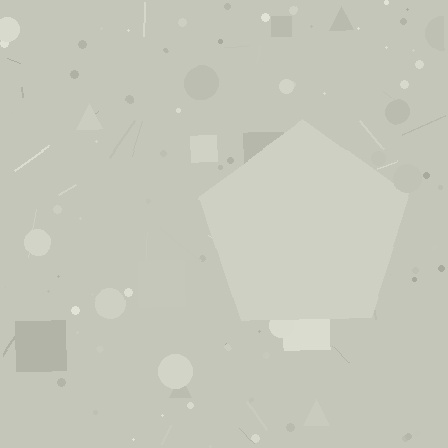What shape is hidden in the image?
A pentagon is hidden in the image.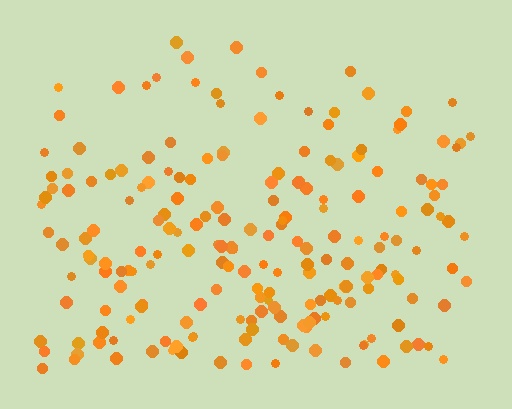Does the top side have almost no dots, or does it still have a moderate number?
Still a moderate number, just noticeably fewer than the bottom.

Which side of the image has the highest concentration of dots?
The bottom.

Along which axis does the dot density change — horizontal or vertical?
Vertical.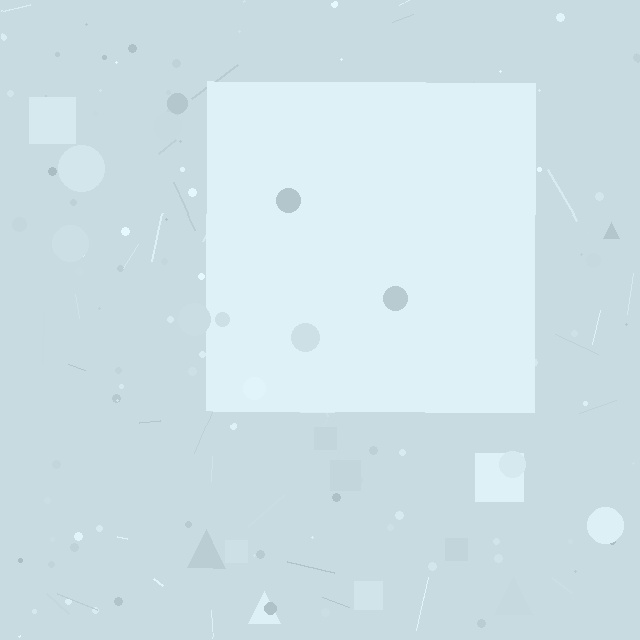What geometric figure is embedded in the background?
A square is embedded in the background.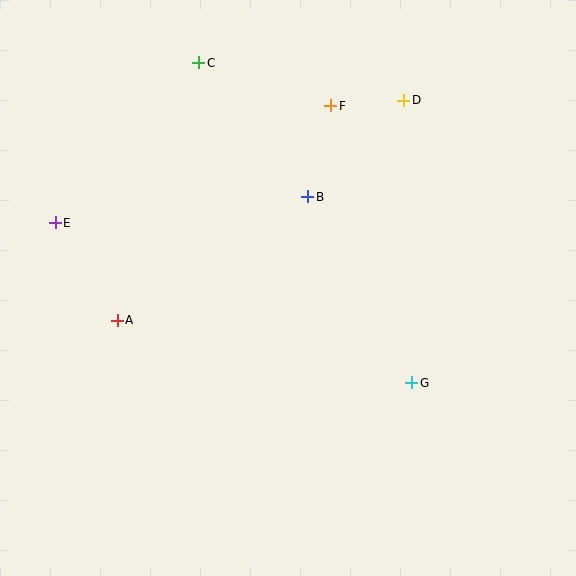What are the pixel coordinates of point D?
Point D is at (404, 100).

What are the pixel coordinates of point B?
Point B is at (307, 197).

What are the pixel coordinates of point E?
Point E is at (55, 223).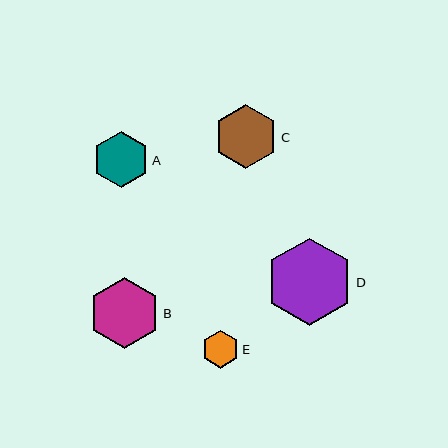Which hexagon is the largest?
Hexagon D is the largest with a size of approximately 87 pixels.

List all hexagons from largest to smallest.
From largest to smallest: D, B, C, A, E.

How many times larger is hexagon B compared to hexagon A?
Hexagon B is approximately 1.3 times the size of hexagon A.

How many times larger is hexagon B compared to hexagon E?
Hexagon B is approximately 1.9 times the size of hexagon E.